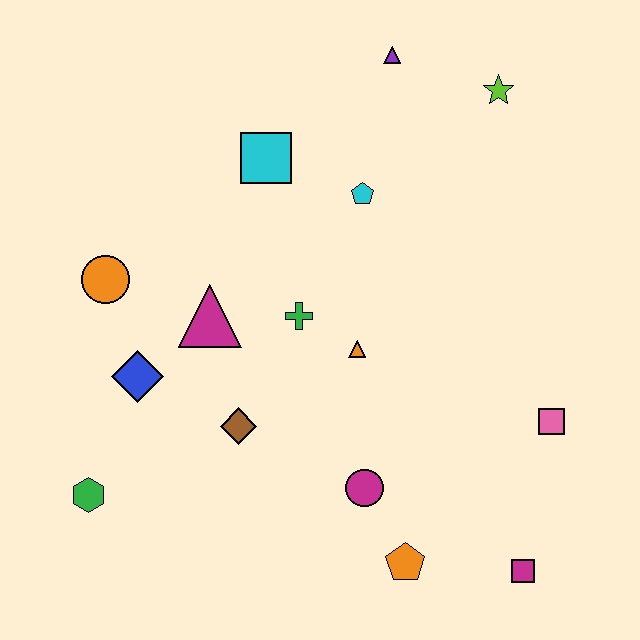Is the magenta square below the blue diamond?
Yes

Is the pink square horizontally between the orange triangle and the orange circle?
No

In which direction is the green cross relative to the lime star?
The green cross is below the lime star.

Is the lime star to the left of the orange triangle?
No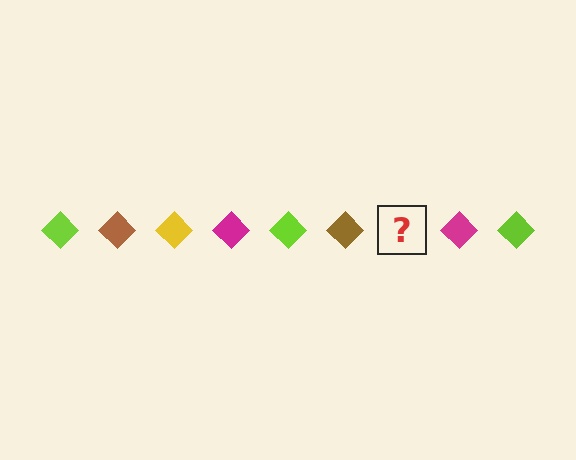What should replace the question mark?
The question mark should be replaced with a yellow diamond.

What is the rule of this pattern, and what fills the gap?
The rule is that the pattern cycles through lime, brown, yellow, magenta diamonds. The gap should be filled with a yellow diamond.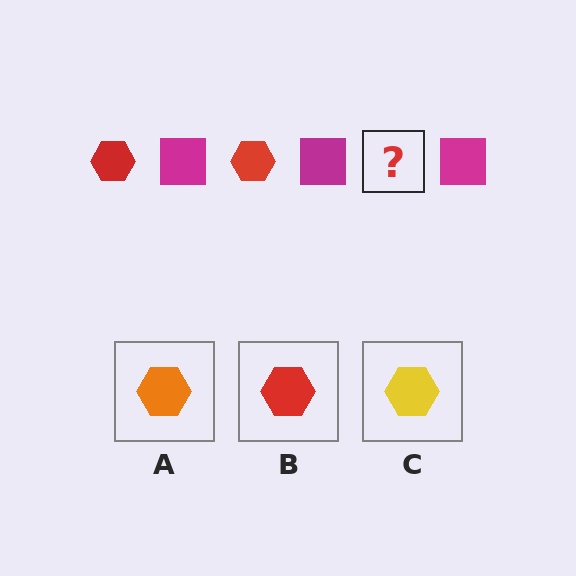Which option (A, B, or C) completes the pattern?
B.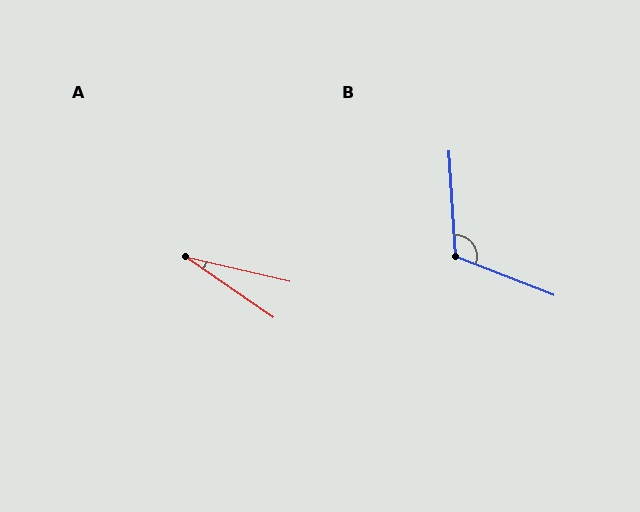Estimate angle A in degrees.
Approximately 22 degrees.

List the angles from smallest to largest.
A (22°), B (115°).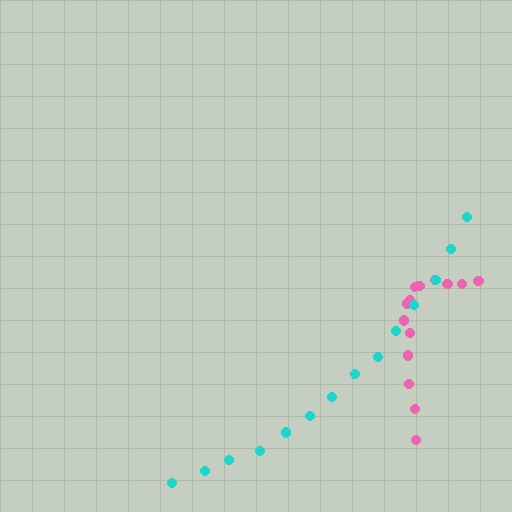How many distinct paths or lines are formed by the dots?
There are 2 distinct paths.